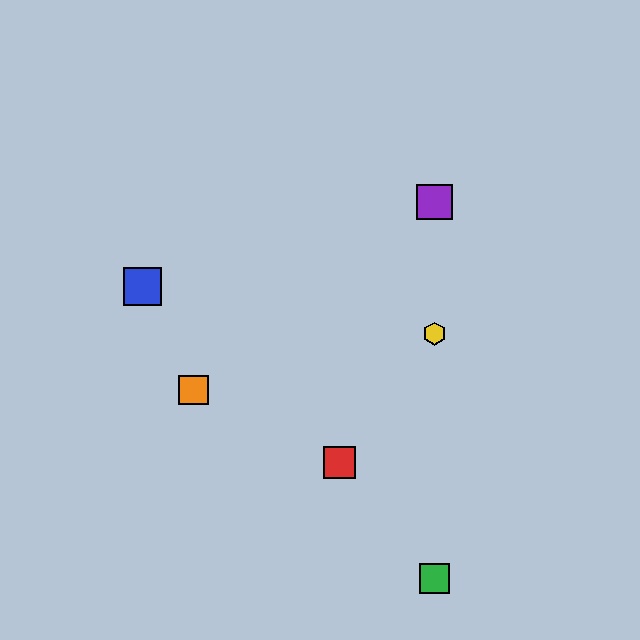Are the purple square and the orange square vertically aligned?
No, the purple square is at x≈434 and the orange square is at x≈194.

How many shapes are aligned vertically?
3 shapes (the green square, the yellow hexagon, the purple square) are aligned vertically.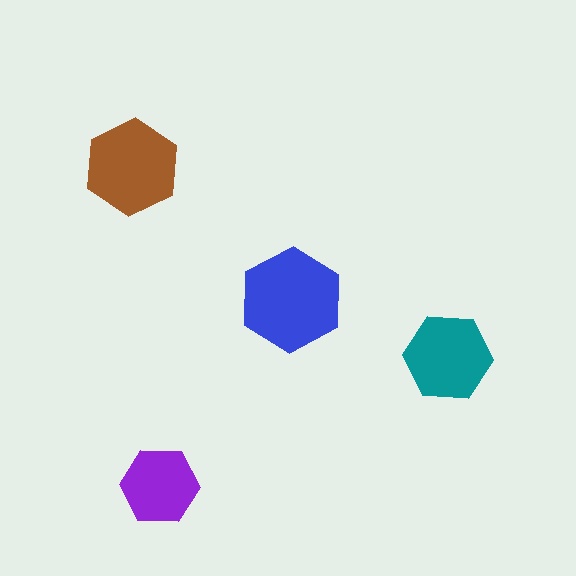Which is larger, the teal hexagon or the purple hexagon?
The teal one.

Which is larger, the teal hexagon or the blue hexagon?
The blue one.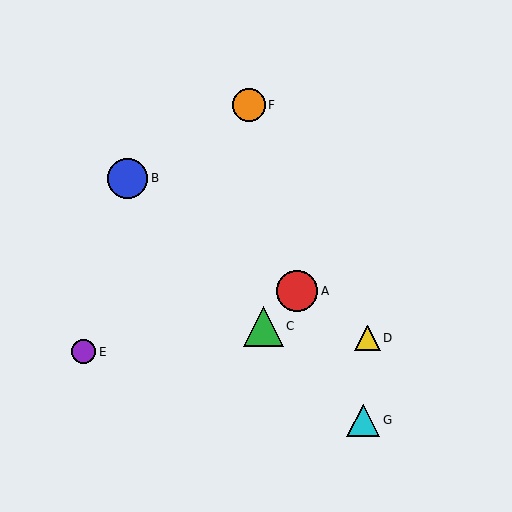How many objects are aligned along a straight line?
3 objects (A, B, D) are aligned along a straight line.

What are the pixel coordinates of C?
Object C is at (263, 326).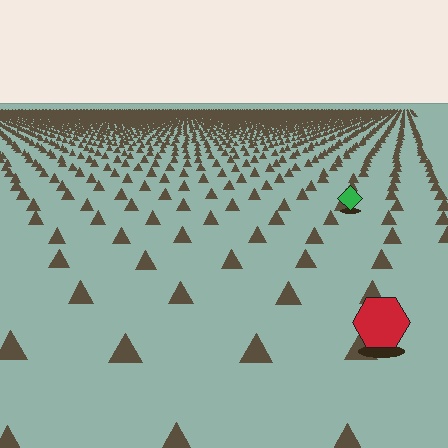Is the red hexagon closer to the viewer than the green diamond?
Yes. The red hexagon is closer — you can tell from the texture gradient: the ground texture is coarser near it.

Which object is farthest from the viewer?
The green diamond is farthest from the viewer. It appears smaller and the ground texture around it is denser.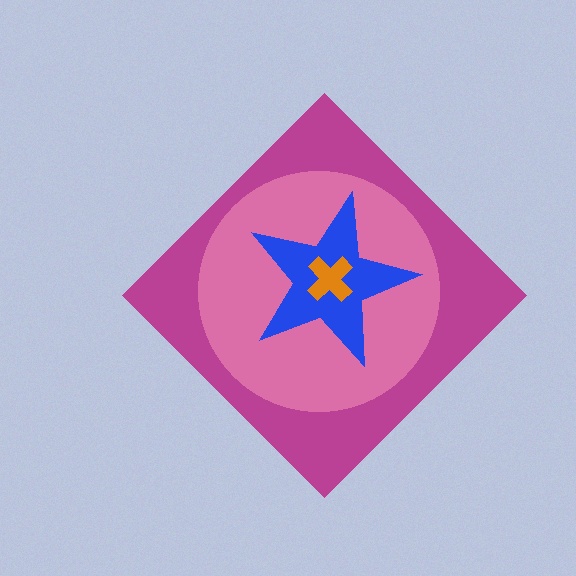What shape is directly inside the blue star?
The orange cross.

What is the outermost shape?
The magenta diamond.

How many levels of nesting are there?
4.